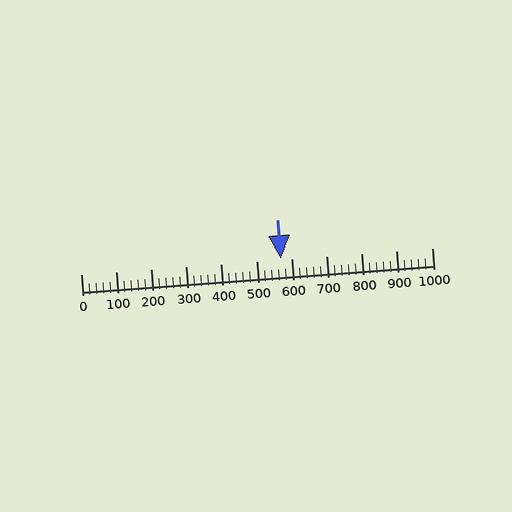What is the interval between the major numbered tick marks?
The major tick marks are spaced 100 units apart.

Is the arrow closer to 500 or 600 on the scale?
The arrow is closer to 600.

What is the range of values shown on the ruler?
The ruler shows values from 0 to 1000.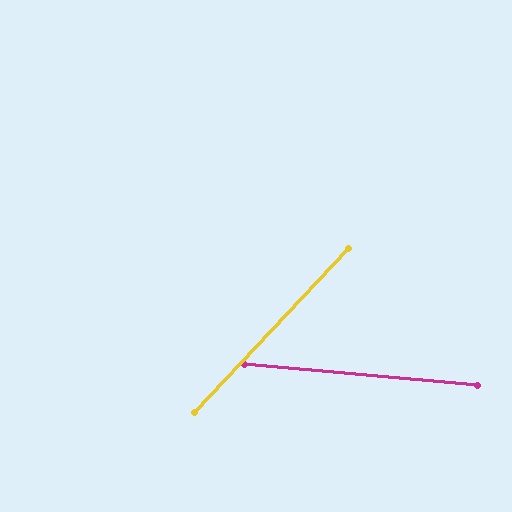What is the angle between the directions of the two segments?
Approximately 52 degrees.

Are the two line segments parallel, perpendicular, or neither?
Neither parallel nor perpendicular — they differ by about 52°.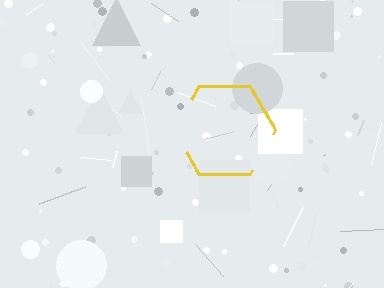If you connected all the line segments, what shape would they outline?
They would outline a hexagon.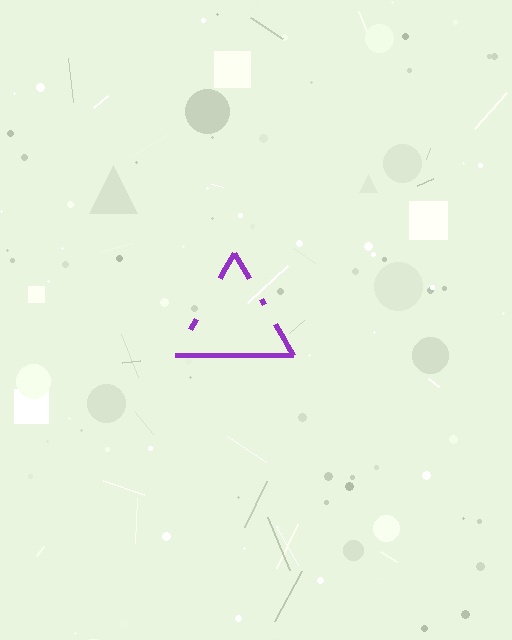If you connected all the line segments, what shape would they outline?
They would outline a triangle.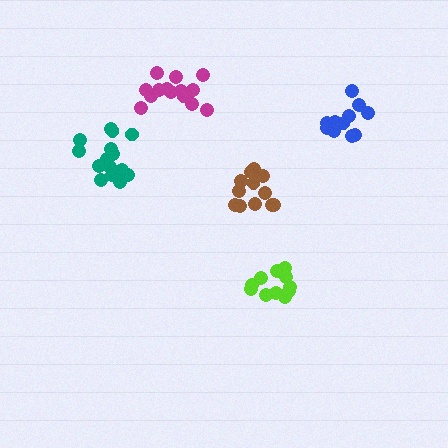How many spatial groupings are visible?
There are 5 spatial groupings.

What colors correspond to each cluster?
The clusters are colored: blue, teal, lime, magenta, brown.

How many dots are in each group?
Group 1: 11 dots, Group 2: 15 dots, Group 3: 11 dots, Group 4: 14 dots, Group 5: 12 dots (63 total).